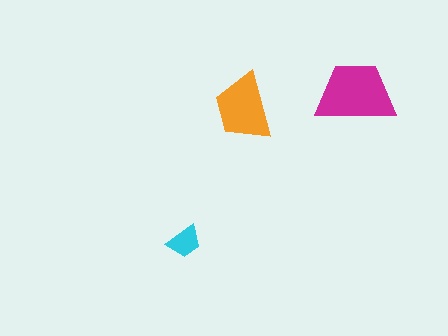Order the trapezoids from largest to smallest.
the magenta one, the orange one, the cyan one.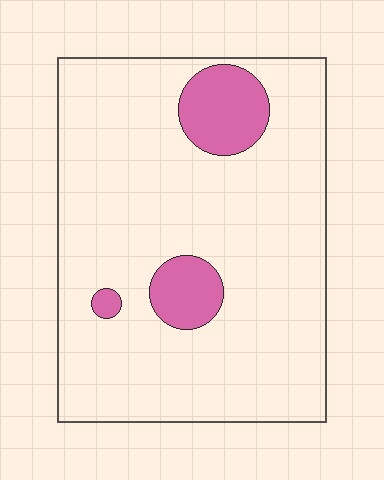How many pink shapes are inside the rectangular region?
3.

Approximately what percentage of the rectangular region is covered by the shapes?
Approximately 10%.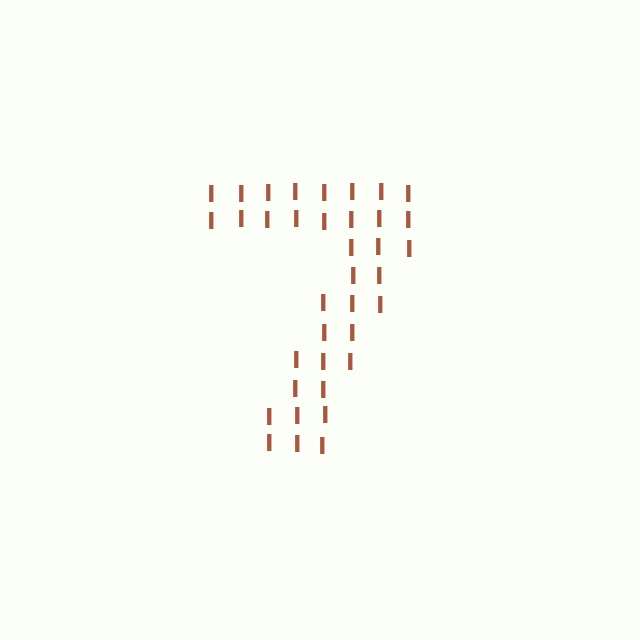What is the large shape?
The large shape is the digit 7.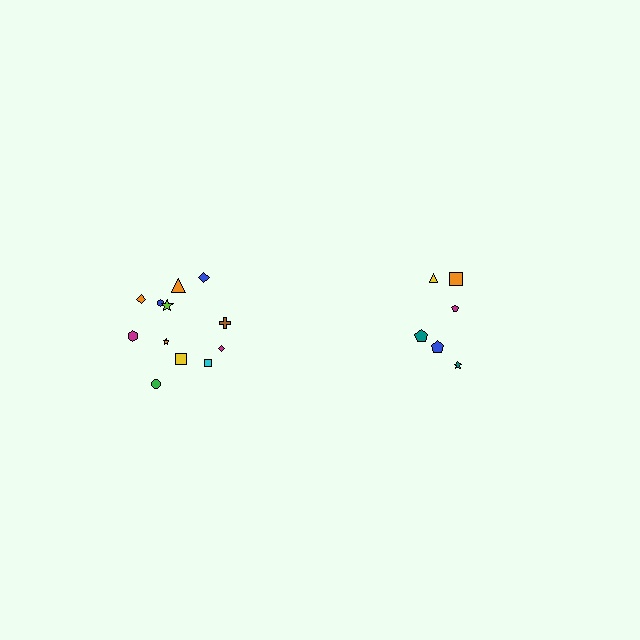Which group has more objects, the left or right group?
The left group.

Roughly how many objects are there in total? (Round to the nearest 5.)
Roughly 20 objects in total.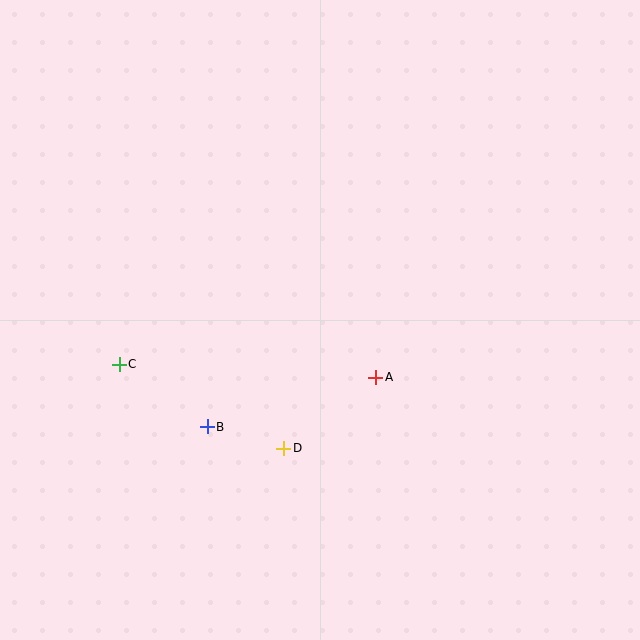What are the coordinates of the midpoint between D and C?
The midpoint between D and C is at (202, 406).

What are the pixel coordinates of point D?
Point D is at (284, 448).